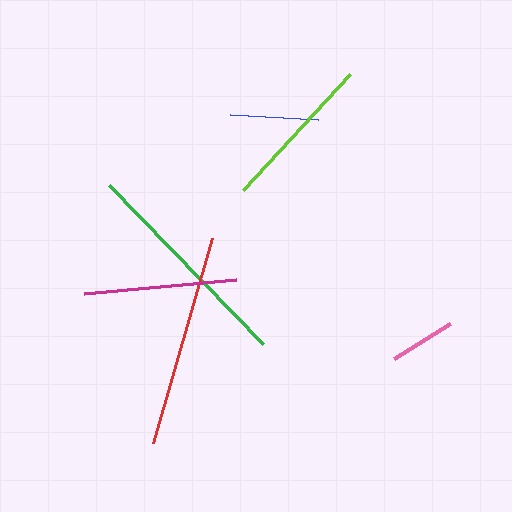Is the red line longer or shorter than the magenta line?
The red line is longer than the magenta line.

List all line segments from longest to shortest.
From longest to shortest: green, red, lime, magenta, blue, pink.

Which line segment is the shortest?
The pink line is the shortest at approximately 66 pixels.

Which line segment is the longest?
The green line is the longest at approximately 221 pixels.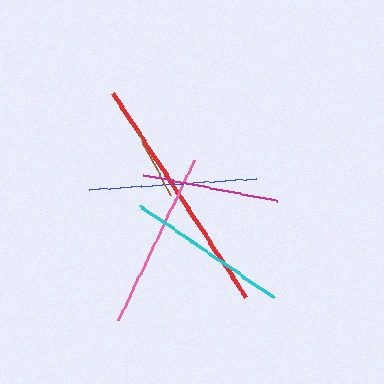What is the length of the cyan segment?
The cyan segment is approximately 163 pixels long.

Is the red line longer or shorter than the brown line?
The red line is longer than the brown line.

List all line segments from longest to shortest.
From longest to shortest: red, pink, blue, cyan, magenta, brown.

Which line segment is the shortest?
The brown line is the shortest at approximately 74 pixels.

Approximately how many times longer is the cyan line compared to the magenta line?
The cyan line is approximately 1.2 times the length of the magenta line.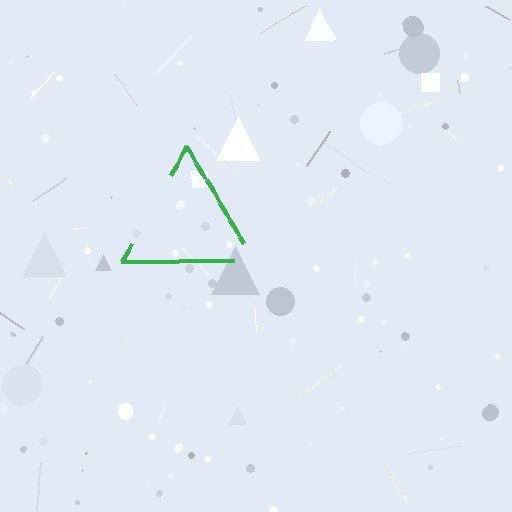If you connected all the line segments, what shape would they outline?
They would outline a triangle.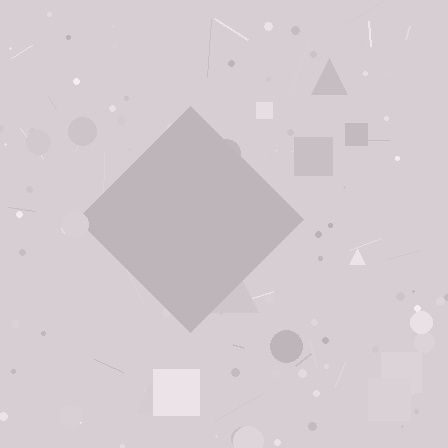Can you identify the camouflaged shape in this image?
The camouflaged shape is a diamond.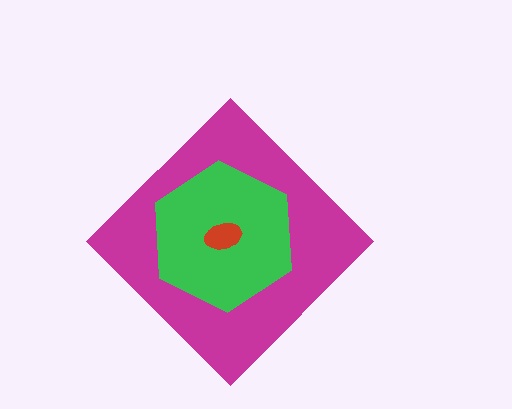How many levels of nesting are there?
3.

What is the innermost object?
The red ellipse.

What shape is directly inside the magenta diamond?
The green hexagon.